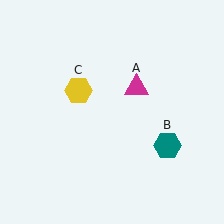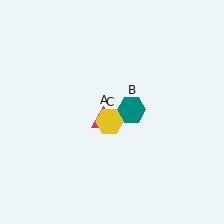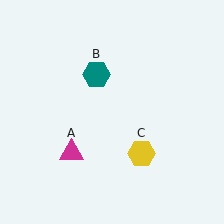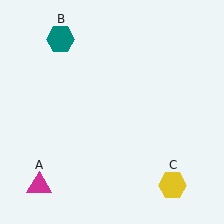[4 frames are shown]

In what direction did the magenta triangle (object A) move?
The magenta triangle (object A) moved down and to the left.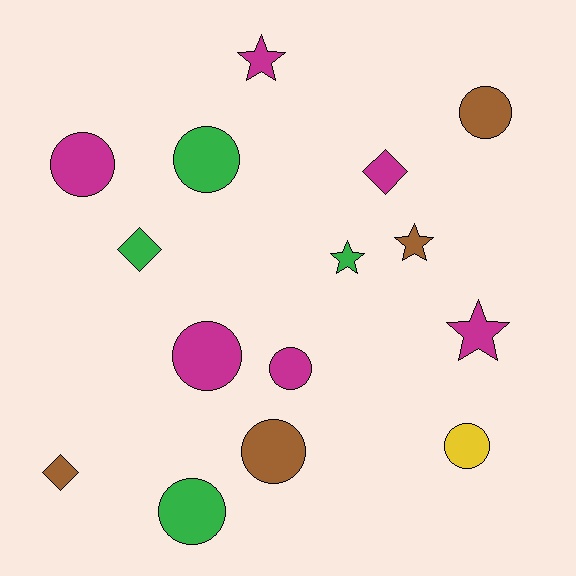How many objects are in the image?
There are 15 objects.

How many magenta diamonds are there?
There is 1 magenta diamond.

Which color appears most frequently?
Magenta, with 6 objects.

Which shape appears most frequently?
Circle, with 8 objects.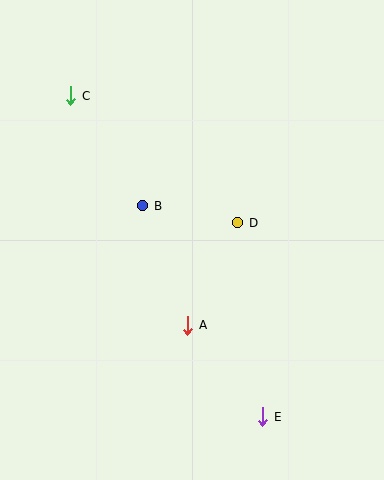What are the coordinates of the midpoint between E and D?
The midpoint between E and D is at (250, 320).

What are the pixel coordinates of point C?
Point C is at (71, 96).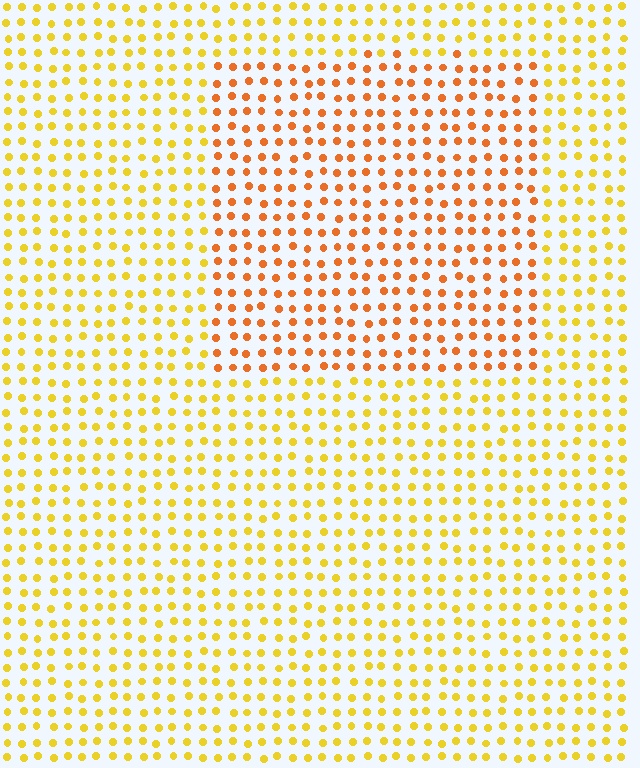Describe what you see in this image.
The image is filled with small yellow elements in a uniform arrangement. A rectangle-shaped region is visible where the elements are tinted to a slightly different hue, forming a subtle color boundary.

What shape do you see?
I see a rectangle.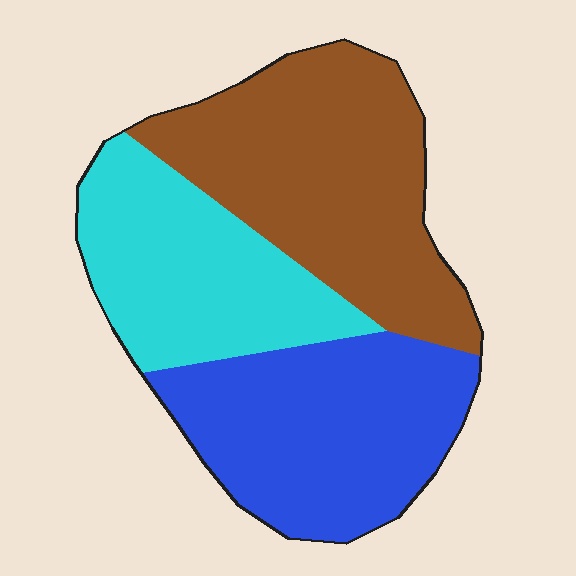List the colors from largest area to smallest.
From largest to smallest: brown, blue, cyan.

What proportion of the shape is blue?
Blue covers about 35% of the shape.